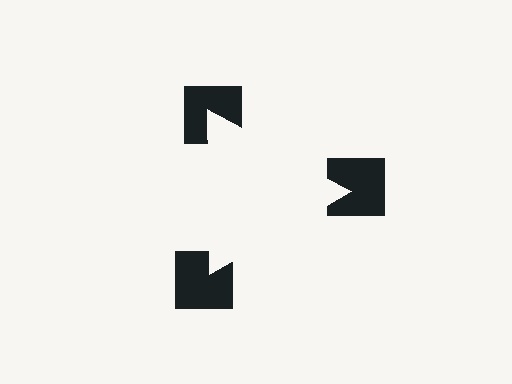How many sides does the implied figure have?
3 sides.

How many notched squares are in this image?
There are 3 — one at each vertex of the illusory triangle.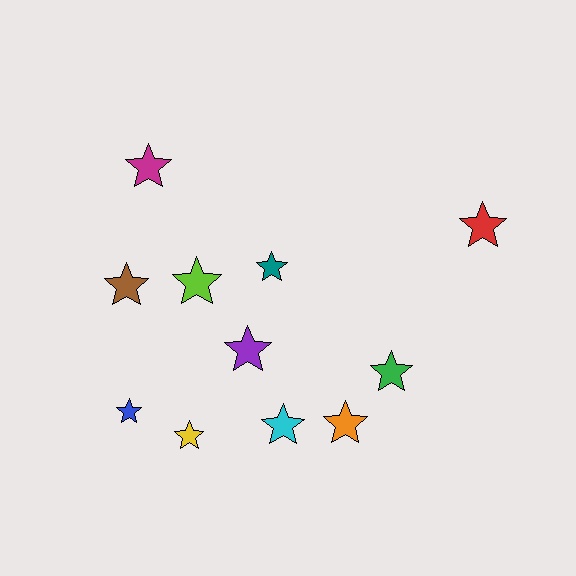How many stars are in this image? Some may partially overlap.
There are 11 stars.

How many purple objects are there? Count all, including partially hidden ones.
There is 1 purple object.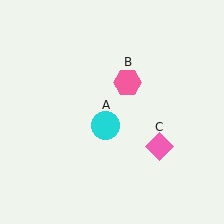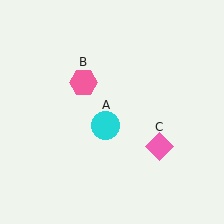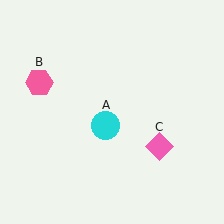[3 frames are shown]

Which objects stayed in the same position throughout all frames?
Cyan circle (object A) and pink diamond (object C) remained stationary.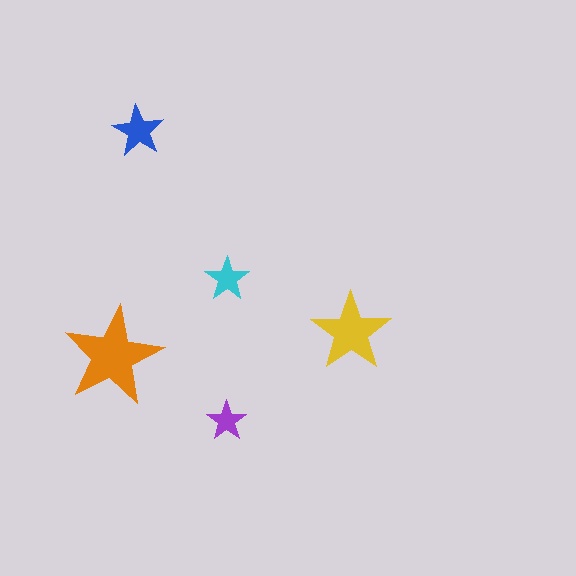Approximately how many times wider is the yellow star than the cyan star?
About 2 times wider.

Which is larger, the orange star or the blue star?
The orange one.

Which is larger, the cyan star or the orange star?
The orange one.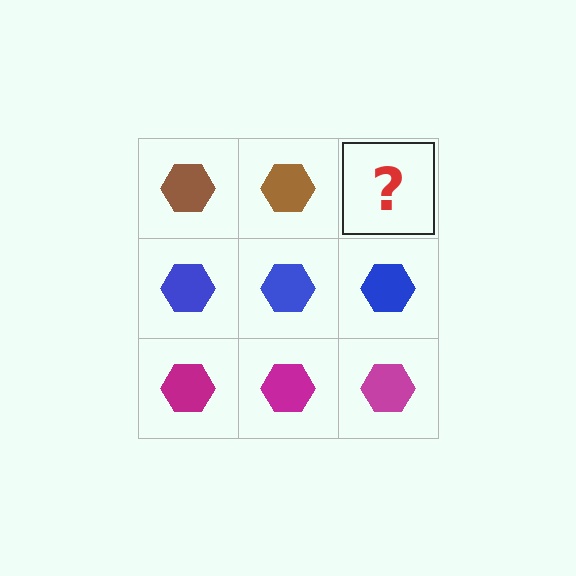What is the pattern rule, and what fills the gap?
The rule is that each row has a consistent color. The gap should be filled with a brown hexagon.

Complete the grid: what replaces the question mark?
The question mark should be replaced with a brown hexagon.